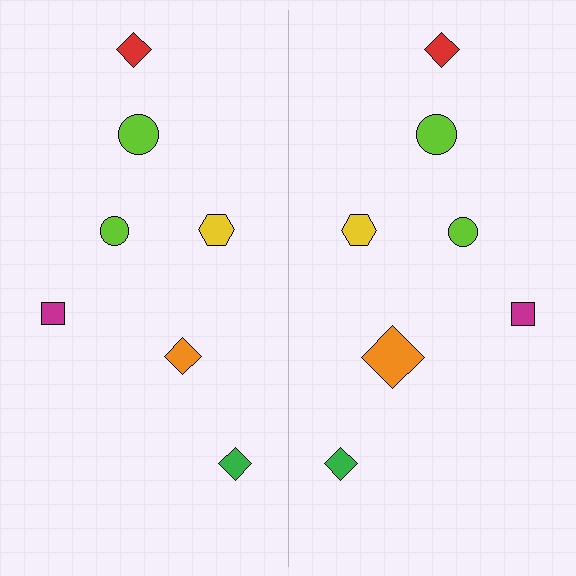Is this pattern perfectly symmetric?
No, the pattern is not perfectly symmetric. The orange diamond on the right side has a different size than its mirror counterpart.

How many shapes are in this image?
There are 14 shapes in this image.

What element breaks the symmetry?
The orange diamond on the right side has a different size than its mirror counterpart.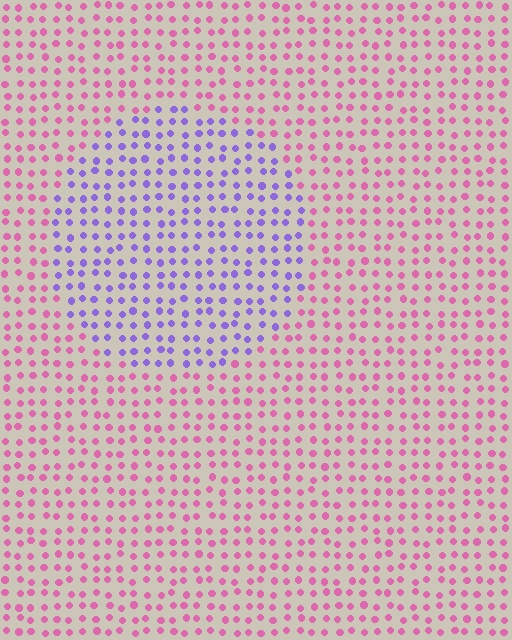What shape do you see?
I see a circle.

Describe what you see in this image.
The image is filled with small pink elements in a uniform arrangement. A circle-shaped region is visible where the elements are tinted to a slightly different hue, forming a subtle color boundary.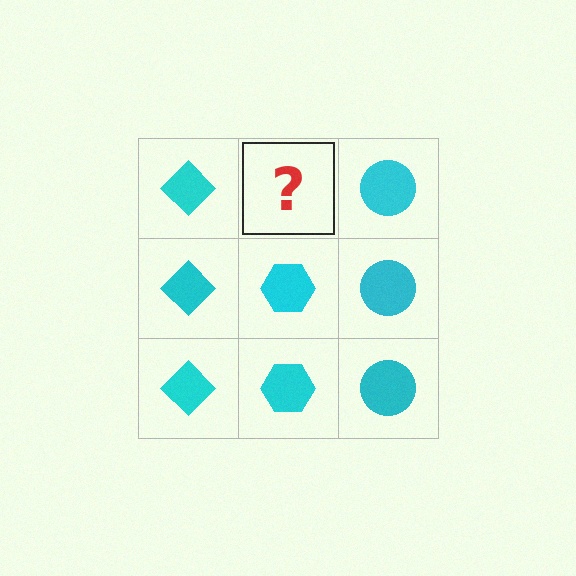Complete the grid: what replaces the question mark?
The question mark should be replaced with a cyan hexagon.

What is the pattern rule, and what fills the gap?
The rule is that each column has a consistent shape. The gap should be filled with a cyan hexagon.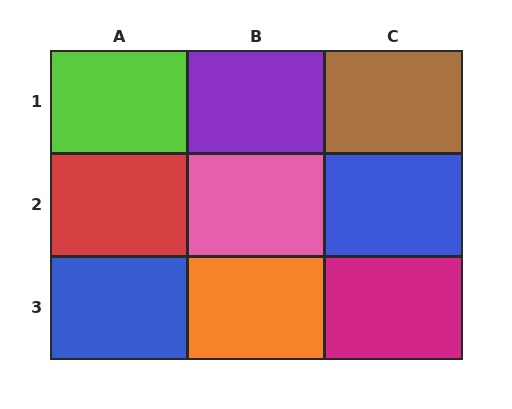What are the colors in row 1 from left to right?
Lime, purple, brown.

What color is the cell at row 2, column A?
Red.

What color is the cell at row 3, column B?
Orange.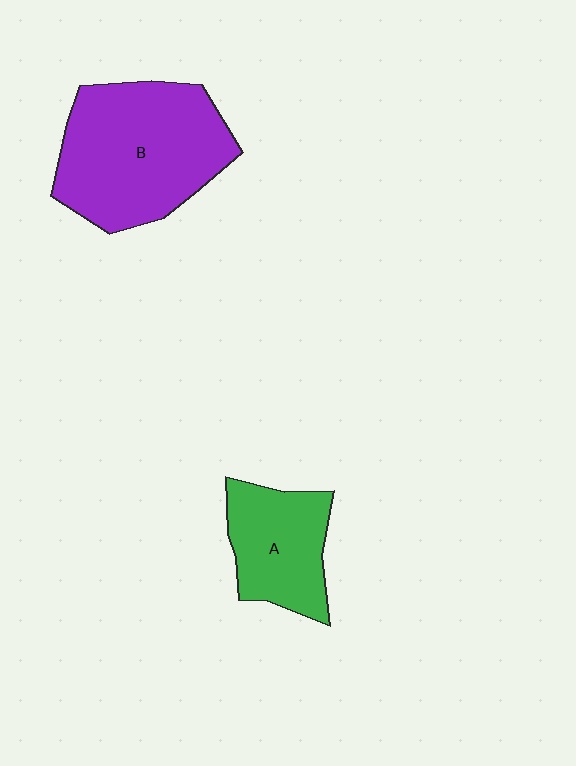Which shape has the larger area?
Shape B (purple).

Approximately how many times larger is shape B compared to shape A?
Approximately 1.8 times.